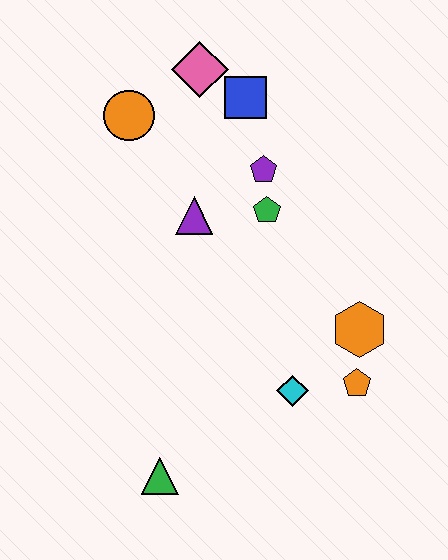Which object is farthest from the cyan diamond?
The pink diamond is farthest from the cyan diamond.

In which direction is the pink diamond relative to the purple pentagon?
The pink diamond is above the purple pentagon.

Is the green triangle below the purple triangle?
Yes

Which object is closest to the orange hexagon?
The orange pentagon is closest to the orange hexagon.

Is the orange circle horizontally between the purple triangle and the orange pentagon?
No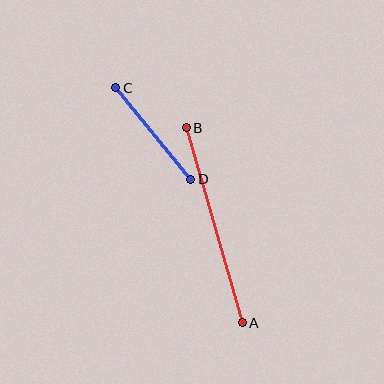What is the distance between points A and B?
The distance is approximately 203 pixels.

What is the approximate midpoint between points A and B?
The midpoint is at approximately (214, 225) pixels.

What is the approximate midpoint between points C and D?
The midpoint is at approximately (153, 134) pixels.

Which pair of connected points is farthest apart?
Points A and B are farthest apart.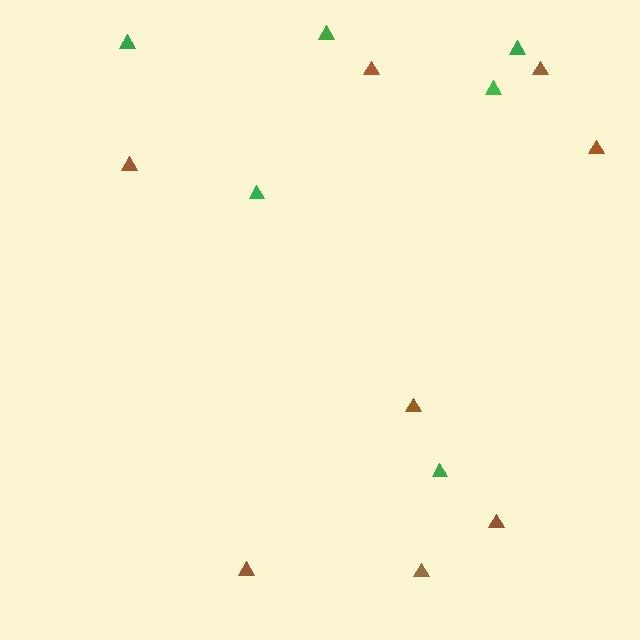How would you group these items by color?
There are 2 groups: one group of brown triangles (8) and one group of green triangles (6).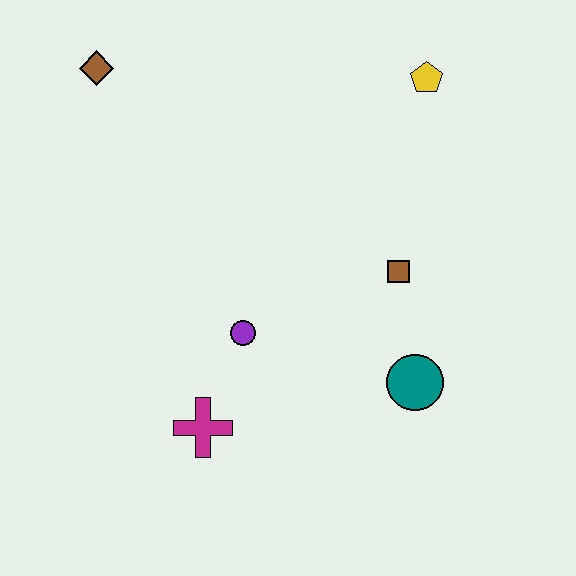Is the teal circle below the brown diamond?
Yes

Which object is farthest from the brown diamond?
The teal circle is farthest from the brown diamond.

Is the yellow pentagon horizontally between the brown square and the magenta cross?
No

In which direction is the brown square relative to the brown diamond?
The brown square is to the right of the brown diamond.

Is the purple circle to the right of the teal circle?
No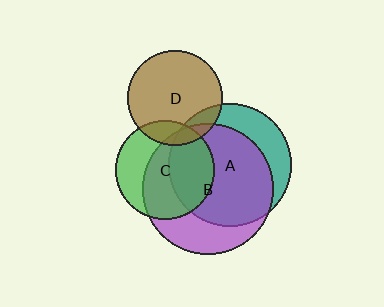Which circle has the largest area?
Circle B (purple).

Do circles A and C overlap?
Yes.